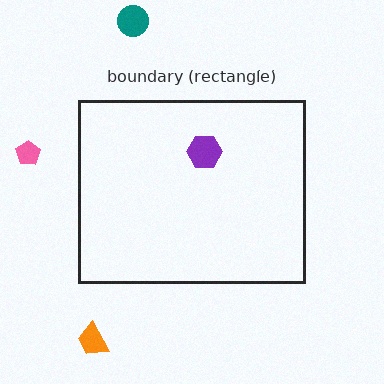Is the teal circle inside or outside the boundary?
Outside.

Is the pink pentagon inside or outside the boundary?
Outside.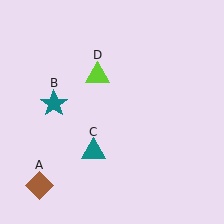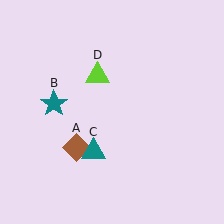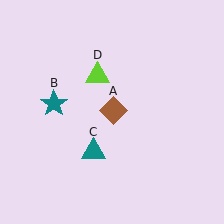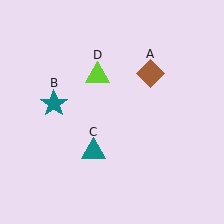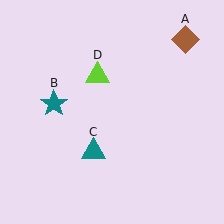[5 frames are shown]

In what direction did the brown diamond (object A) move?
The brown diamond (object A) moved up and to the right.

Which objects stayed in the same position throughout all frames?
Teal star (object B) and teal triangle (object C) and lime triangle (object D) remained stationary.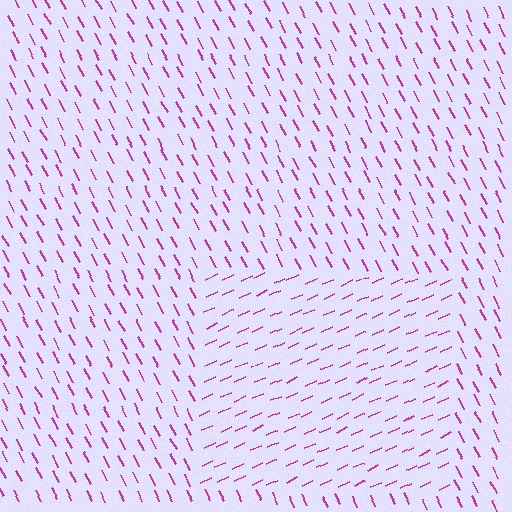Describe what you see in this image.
The image is filled with small magenta line segments. A rectangle region in the image has lines oriented differently from the surrounding lines, creating a visible texture boundary.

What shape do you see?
I see a rectangle.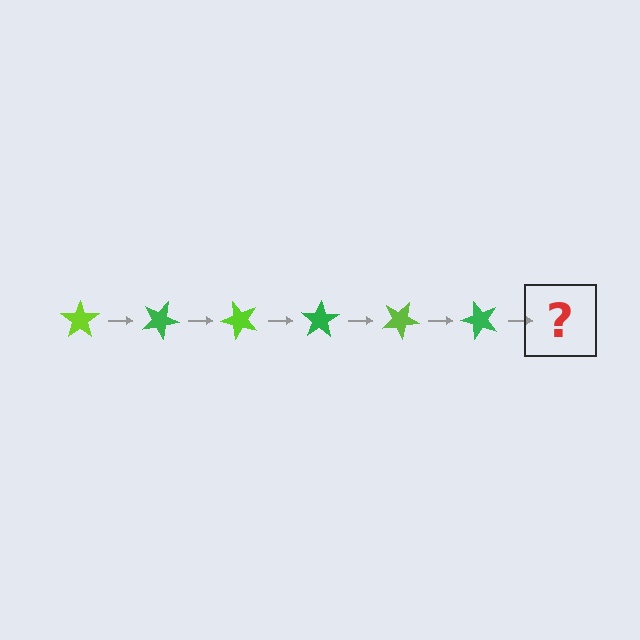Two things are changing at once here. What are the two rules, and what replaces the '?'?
The two rules are that it rotates 25 degrees each step and the color cycles through lime and green. The '?' should be a lime star, rotated 150 degrees from the start.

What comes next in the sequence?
The next element should be a lime star, rotated 150 degrees from the start.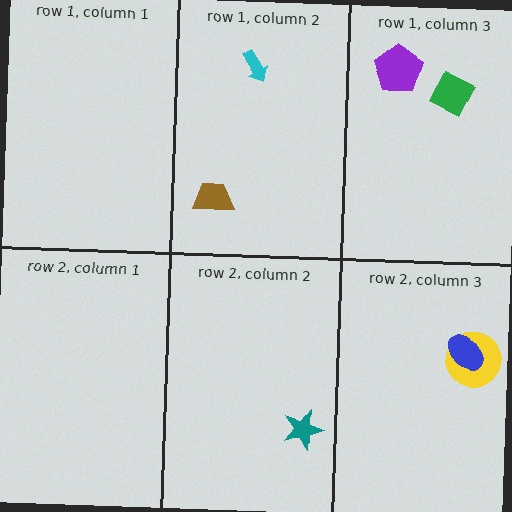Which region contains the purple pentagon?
The row 1, column 3 region.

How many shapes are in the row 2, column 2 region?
1.